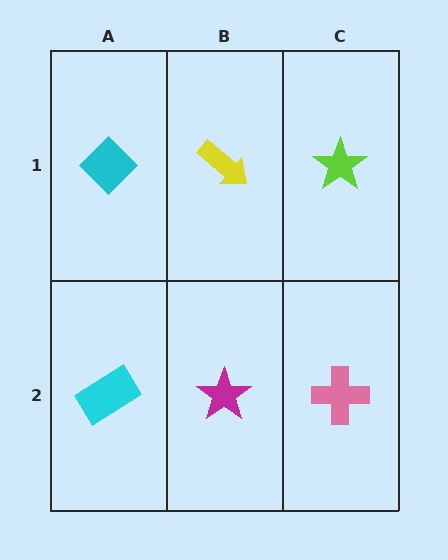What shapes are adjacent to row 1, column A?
A cyan rectangle (row 2, column A), a yellow arrow (row 1, column B).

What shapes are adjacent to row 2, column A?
A cyan diamond (row 1, column A), a magenta star (row 2, column B).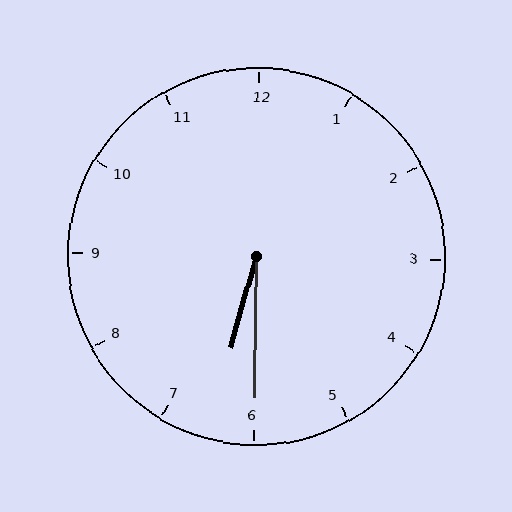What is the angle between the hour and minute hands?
Approximately 15 degrees.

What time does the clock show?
6:30.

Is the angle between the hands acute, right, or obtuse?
It is acute.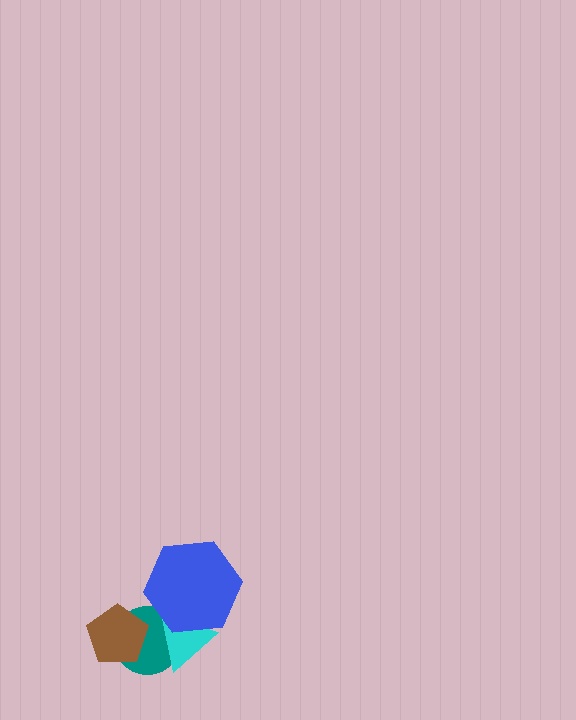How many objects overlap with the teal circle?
3 objects overlap with the teal circle.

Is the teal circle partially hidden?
Yes, it is partially covered by another shape.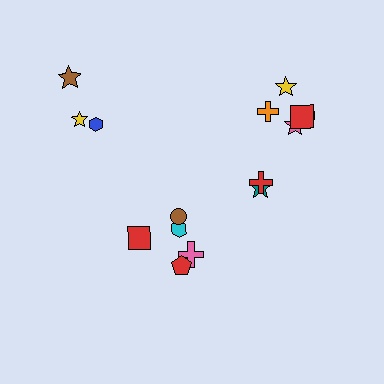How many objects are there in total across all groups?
There are 15 objects.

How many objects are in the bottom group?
There are 5 objects.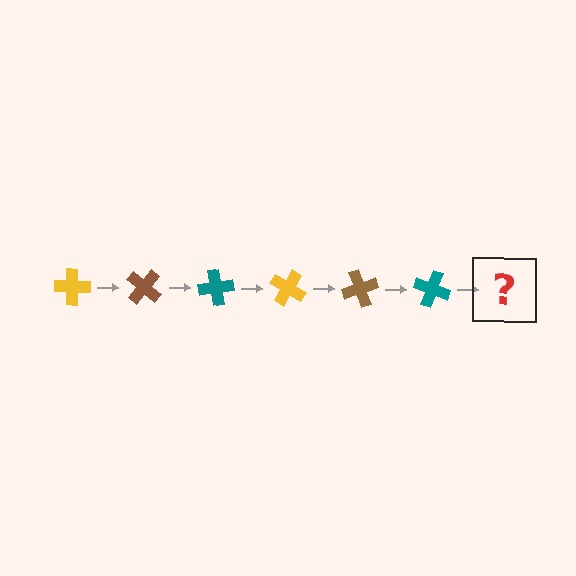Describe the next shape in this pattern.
It should be a yellow cross, rotated 240 degrees from the start.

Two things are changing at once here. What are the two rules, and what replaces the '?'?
The two rules are that it rotates 40 degrees each step and the color cycles through yellow, brown, and teal. The '?' should be a yellow cross, rotated 240 degrees from the start.